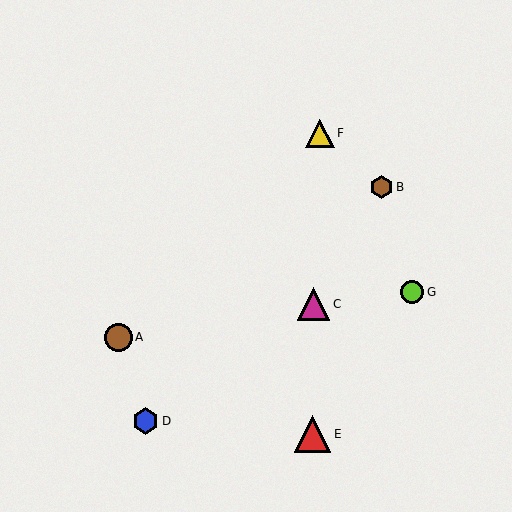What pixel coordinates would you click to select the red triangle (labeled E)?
Click at (312, 434) to select the red triangle E.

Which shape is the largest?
The red triangle (labeled E) is the largest.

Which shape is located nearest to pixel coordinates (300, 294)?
The magenta triangle (labeled C) at (313, 304) is nearest to that location.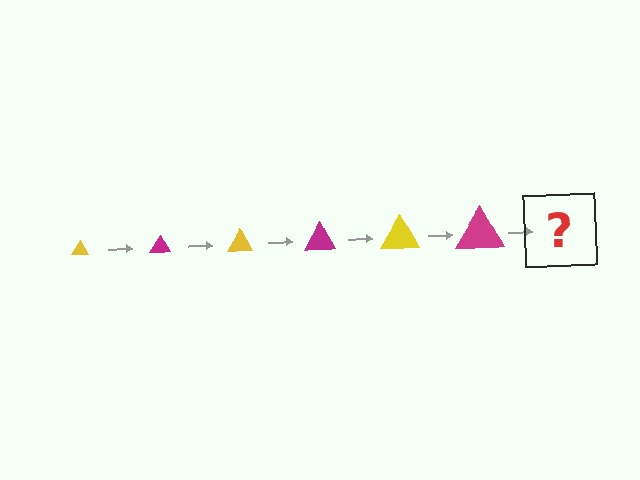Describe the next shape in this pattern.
It should be a yellow triangle, larger than the previous one.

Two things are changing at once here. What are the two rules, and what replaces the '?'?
The two rules are that the triangle grows larger each step and the color cycles through yellow and magenta. The '?' should be a yellow triangle, larger than the previous one.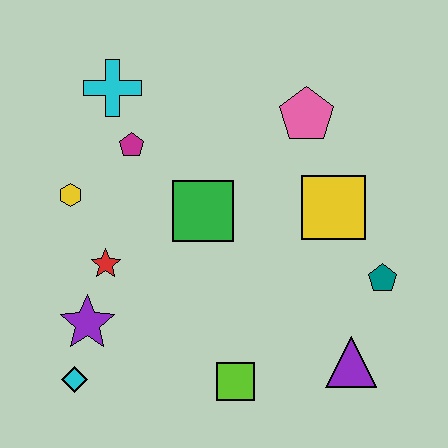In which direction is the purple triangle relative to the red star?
The purple triangle is to the right of the red star.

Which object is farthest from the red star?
The teal pentagon is farthest from the red star.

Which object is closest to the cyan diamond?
The purple star is closest to the cyan diamond.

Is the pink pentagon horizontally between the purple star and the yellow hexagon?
No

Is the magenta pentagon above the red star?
Yes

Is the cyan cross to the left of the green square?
Yes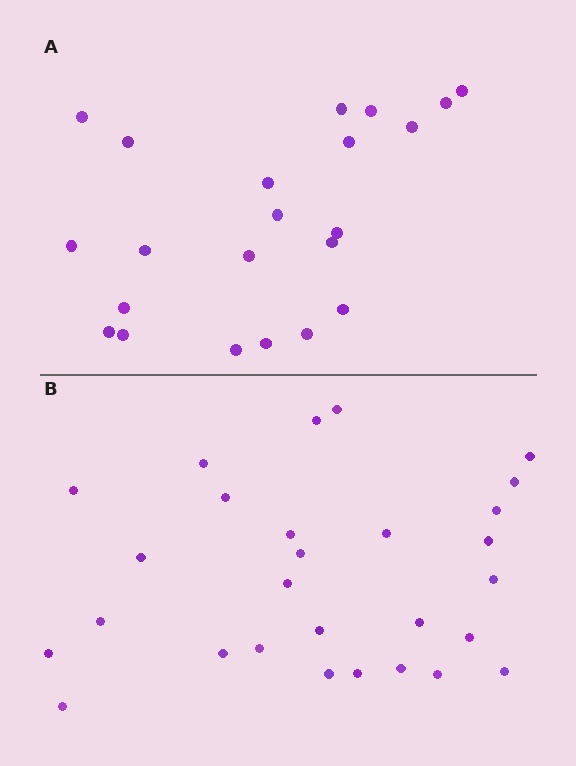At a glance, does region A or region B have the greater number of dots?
Region B (the bottom region) has more dots.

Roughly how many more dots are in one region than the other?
Region B has about 6 more dots than region A.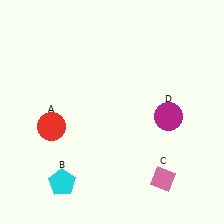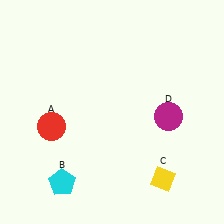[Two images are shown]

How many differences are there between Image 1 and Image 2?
There is 1 difference between the two images.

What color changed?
The diamond (C) changed from pink in Image 1 to yellow in Image 2.